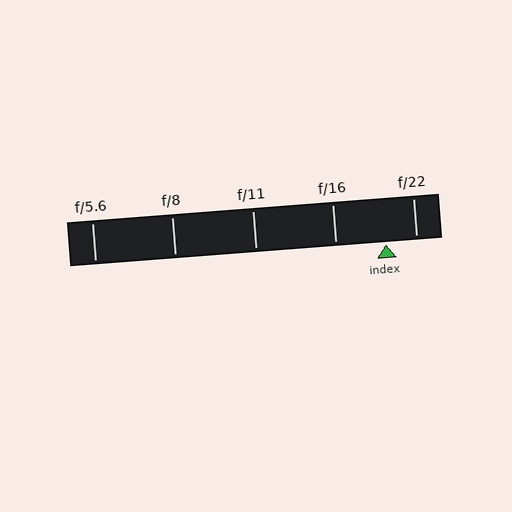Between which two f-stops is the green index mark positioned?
The index mark is between f/16 and f/22.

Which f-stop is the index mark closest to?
The index mark is closest to f/22.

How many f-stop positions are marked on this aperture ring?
There are 5 f-stop positions marked.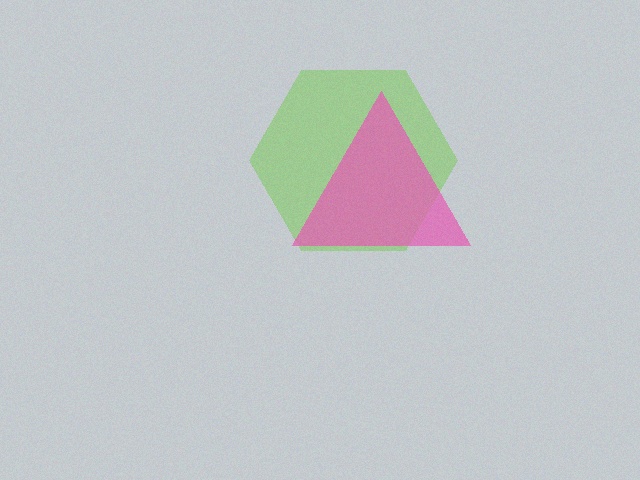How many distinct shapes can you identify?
There are 2 distinct shapes: a lime hexagon, a pink triangle.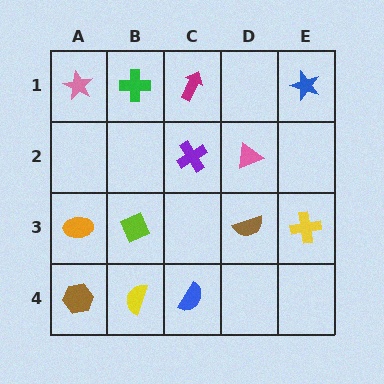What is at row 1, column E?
A blue star.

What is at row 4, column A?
A brown hexagon.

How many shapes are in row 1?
4 shapes.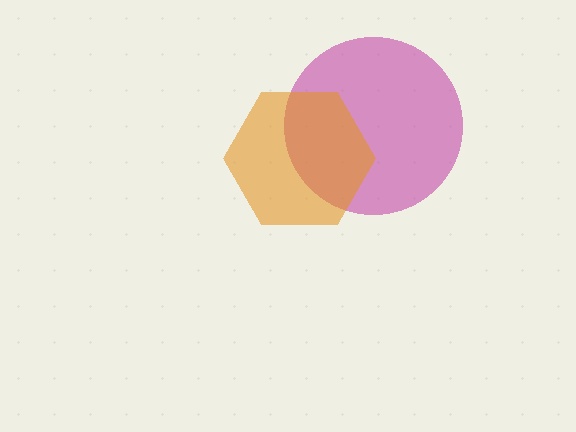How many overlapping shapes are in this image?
There are 2 overlapping shapes in the image.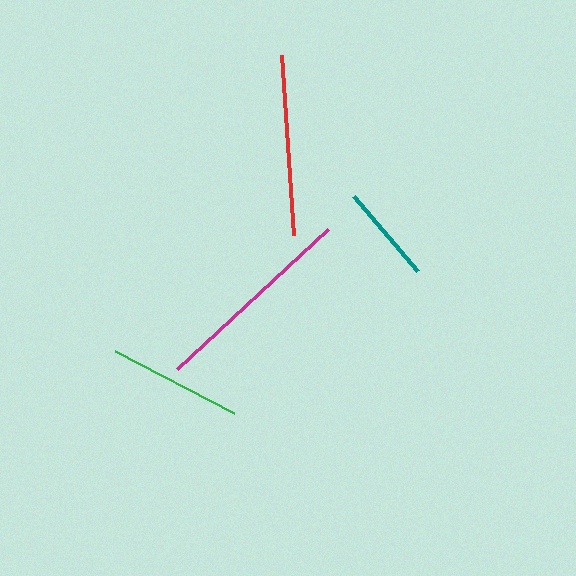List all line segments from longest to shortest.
From longest to shortest: magenta, red, green, teal.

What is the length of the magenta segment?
The magenta segment is approximately 206 pixels long.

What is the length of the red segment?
The red segment is approximately 180 pixels long.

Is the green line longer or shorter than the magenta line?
The magenta line is longer than the green line.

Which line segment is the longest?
The magenta line is the longest at approximately 206 pixels.